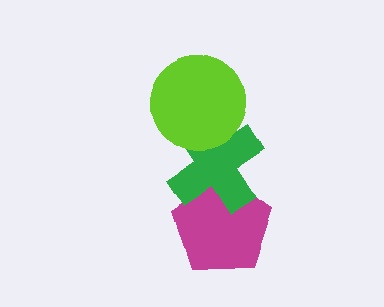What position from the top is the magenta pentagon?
The magenta pentagon is 3rd from the top.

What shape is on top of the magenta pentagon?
The green cross is on top of the magenta pentagon.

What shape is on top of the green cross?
The lime circle is on top of the green cross.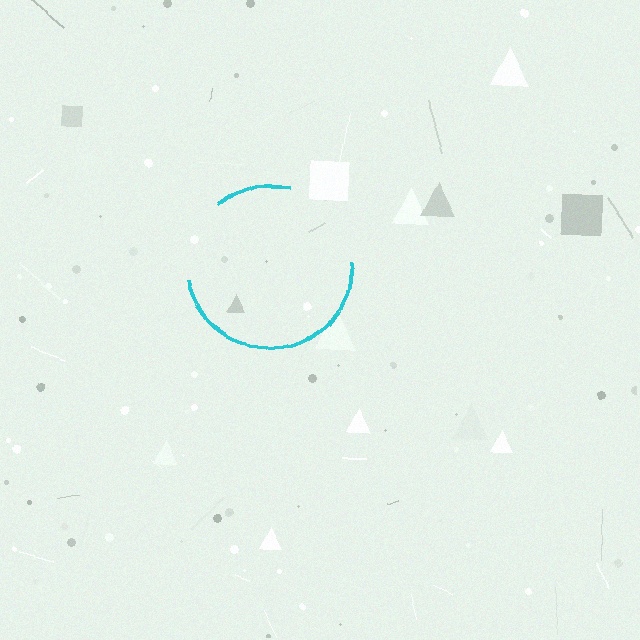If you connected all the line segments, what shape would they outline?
They would outline a circle.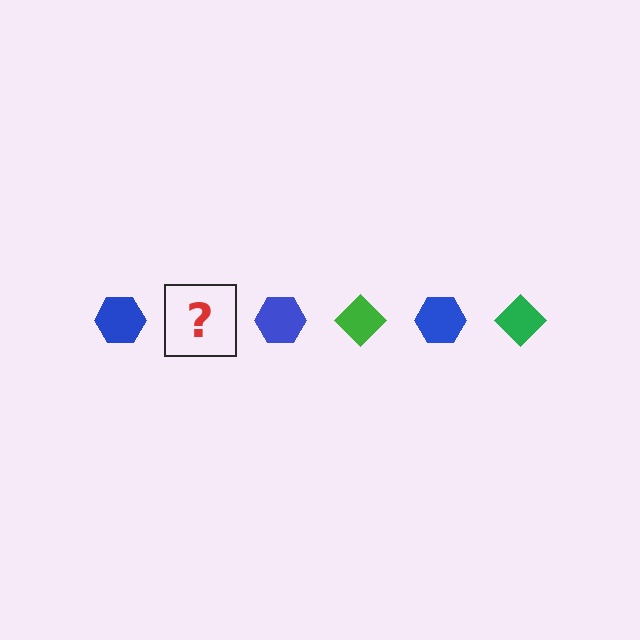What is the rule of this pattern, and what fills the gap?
The rule is that the pattern alternates between blue hexagon and green diamond. The gap should be filled with a green diamond.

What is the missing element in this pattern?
The missing element is a green diamond.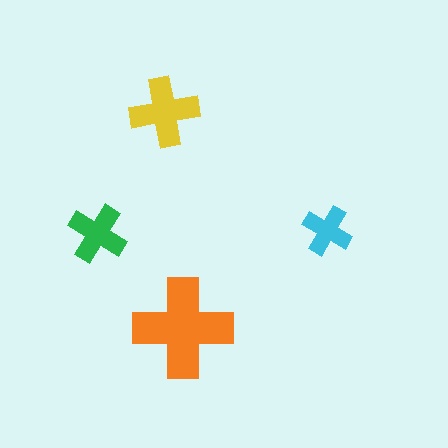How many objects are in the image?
There are 4 objects in the image.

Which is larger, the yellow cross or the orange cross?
The orange one.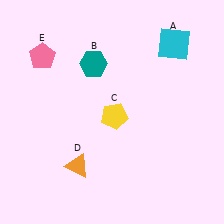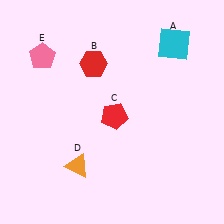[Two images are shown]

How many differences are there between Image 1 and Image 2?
There are 2 differences between the two images.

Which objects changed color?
B changed from teal to red. C changed from yellow to red.